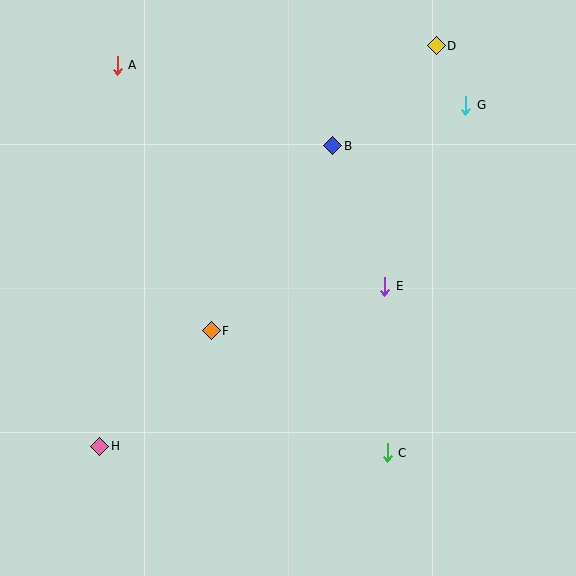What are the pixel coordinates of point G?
Point G is at (466, 105).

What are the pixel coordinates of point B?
Point B is at (333, 146).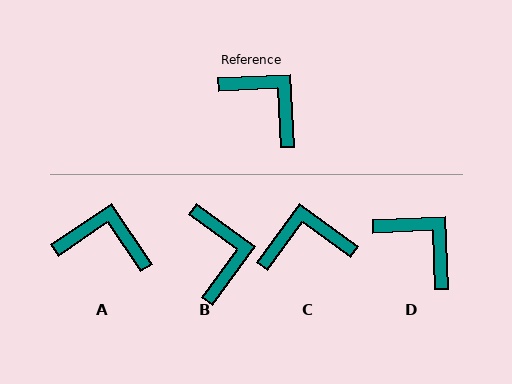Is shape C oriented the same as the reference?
No, it is off by about 52 degrees.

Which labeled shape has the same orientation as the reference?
D.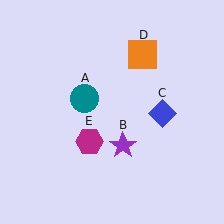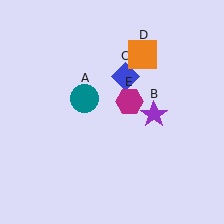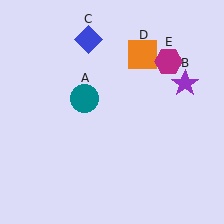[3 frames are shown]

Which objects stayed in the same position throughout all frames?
Teal circle (object A) and orange square (object D) remained stationary.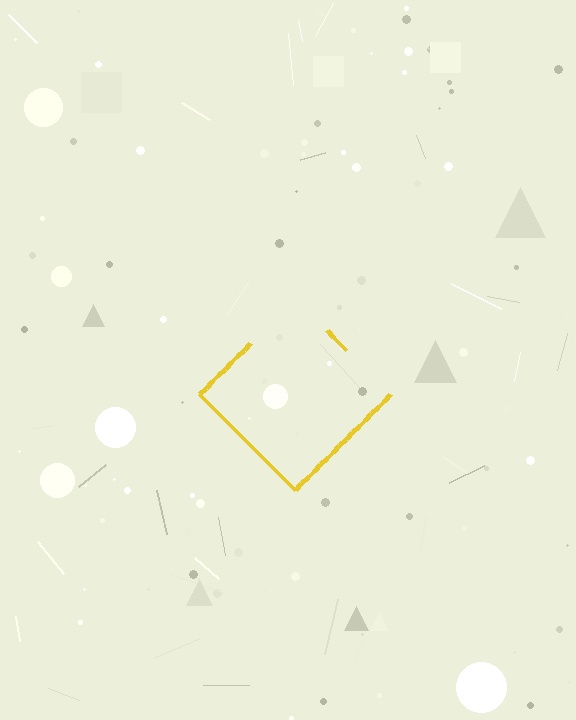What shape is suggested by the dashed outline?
The dashed outline suggests a diamond.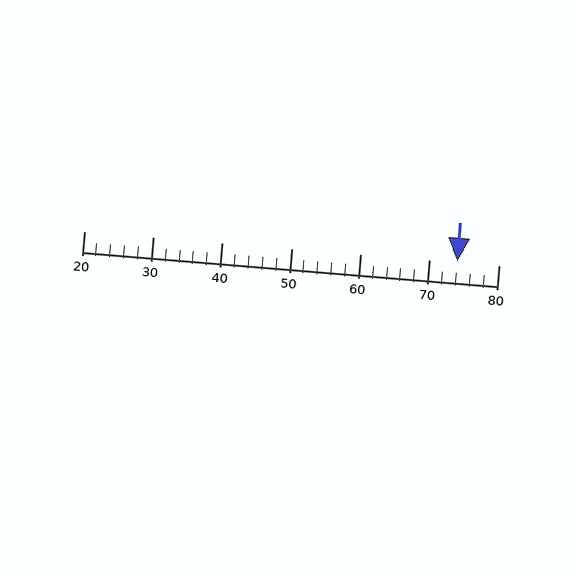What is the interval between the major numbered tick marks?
The major tick marks are spaced 10 units apart.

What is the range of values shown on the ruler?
The ruler shows values from 20 to 80.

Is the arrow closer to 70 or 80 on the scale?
The arrow is closer to 70.